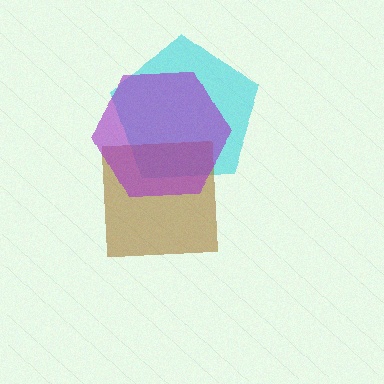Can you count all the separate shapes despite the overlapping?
Yes, there are 3 separate shapes.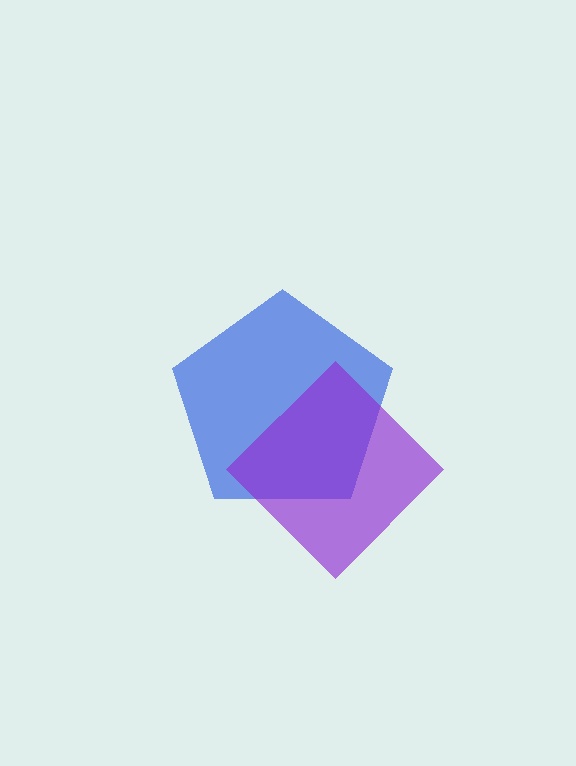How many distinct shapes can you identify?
There are 2 distinct shapes: a blue pentagon, a purple diamond.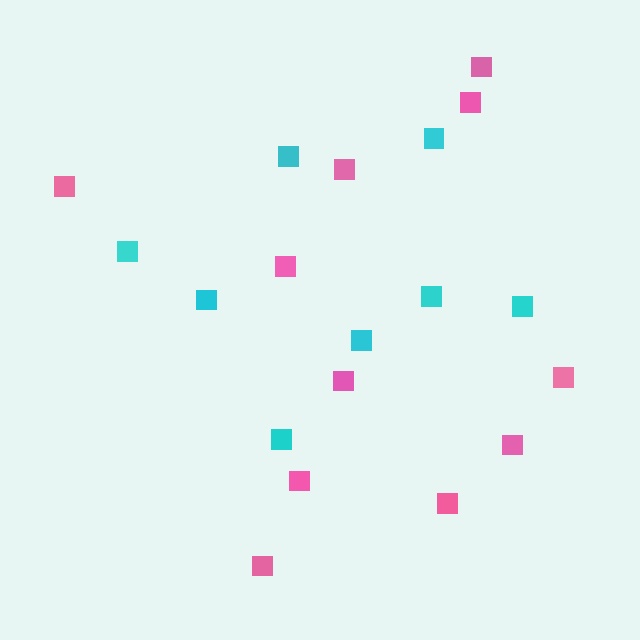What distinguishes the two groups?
There are 2 groups: one group of cyan squares (8) and one group of pink squares (11).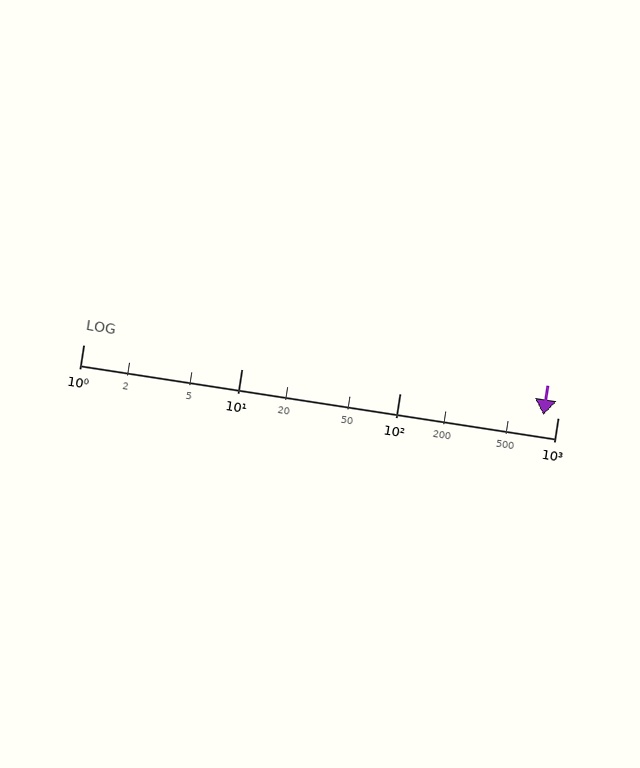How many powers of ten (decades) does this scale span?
The scale spans 3 decades, from 1 to 1000.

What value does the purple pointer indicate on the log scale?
The pointer indicates approximately 810.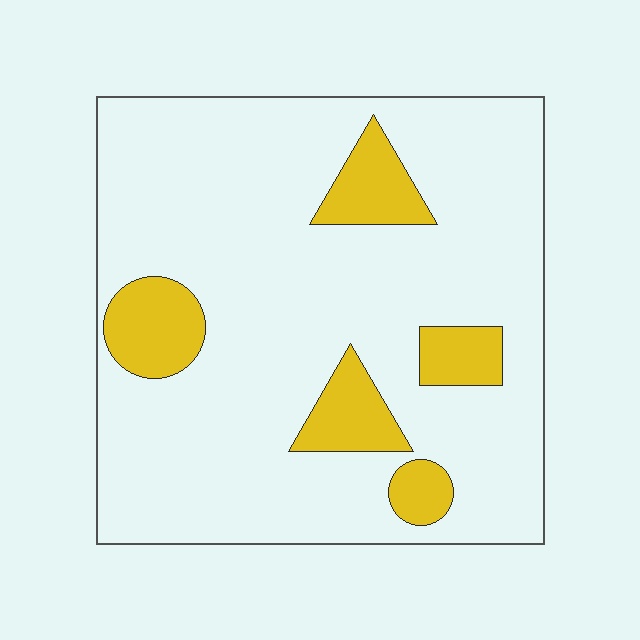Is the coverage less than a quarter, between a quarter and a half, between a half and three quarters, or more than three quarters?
Less than a quarter.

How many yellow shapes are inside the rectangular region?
5.